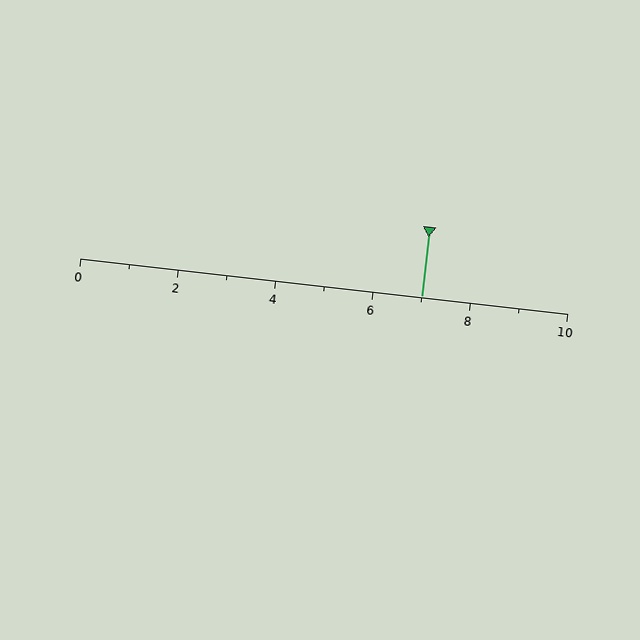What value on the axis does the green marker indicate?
The marker indicates approximately 7.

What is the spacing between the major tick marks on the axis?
The major ticks are spaced 2 apart.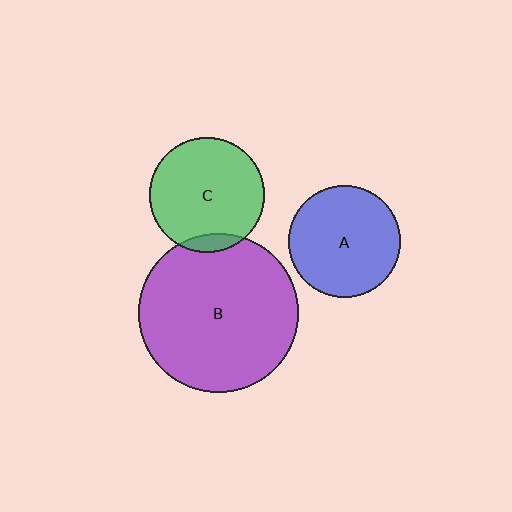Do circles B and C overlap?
Yes.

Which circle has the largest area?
Circle B (purple).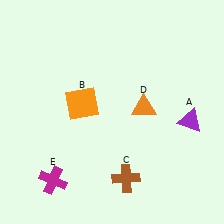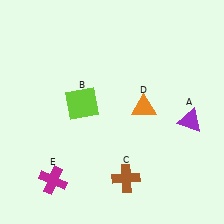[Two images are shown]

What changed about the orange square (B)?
In Image 1, B is orange. In Image 2, it changed to lime.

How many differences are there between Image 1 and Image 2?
There is 1 difference between the two images.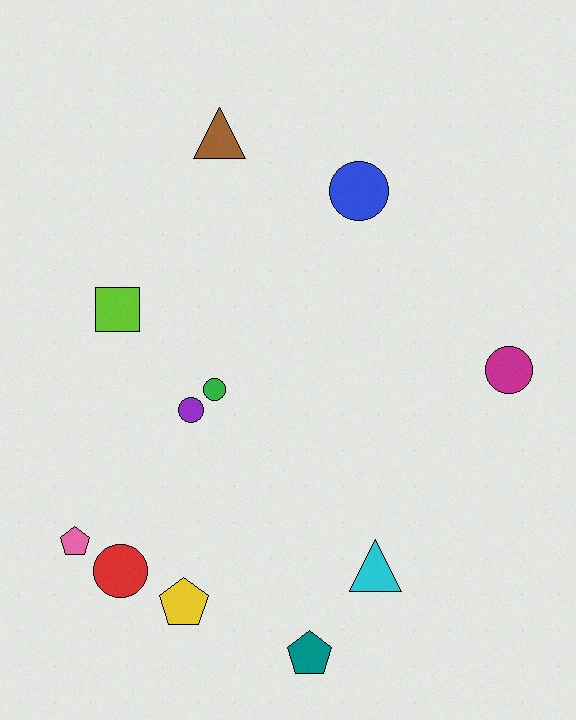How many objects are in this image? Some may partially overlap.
There are 11 objects.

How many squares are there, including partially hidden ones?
There is 1 square.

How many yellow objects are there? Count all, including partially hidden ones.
There is 1 yellow object.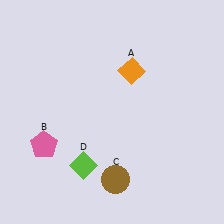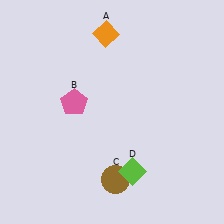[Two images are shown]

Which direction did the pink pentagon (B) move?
The pink pentagon (B) moved up.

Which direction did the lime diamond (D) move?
The lime diamond (D) moved right.